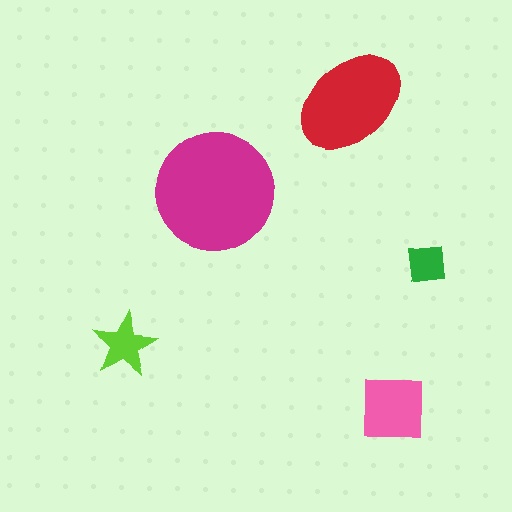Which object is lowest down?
The pink square is bottommost.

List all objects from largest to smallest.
The magenta circle, the red ellipse, the pink square, the lime star, the green square.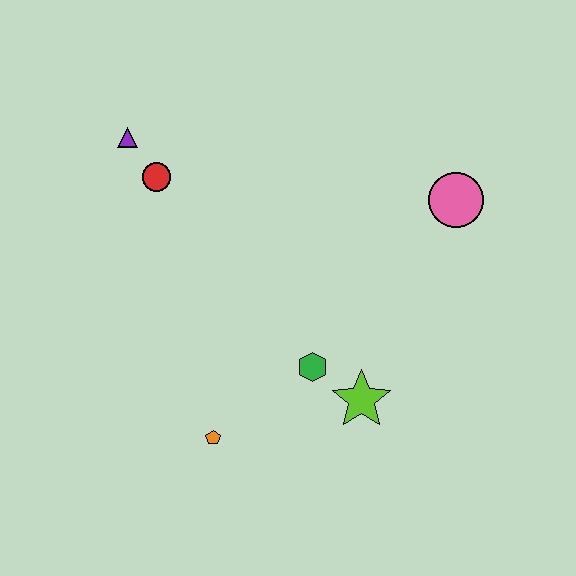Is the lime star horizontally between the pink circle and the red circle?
Yes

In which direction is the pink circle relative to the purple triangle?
The pink circle is to the right of the purple triangle.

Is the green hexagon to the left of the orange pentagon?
No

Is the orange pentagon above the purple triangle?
No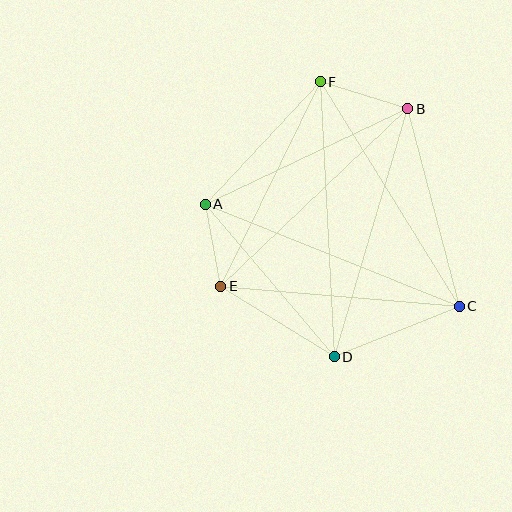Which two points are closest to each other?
Points A and E are closest to each other.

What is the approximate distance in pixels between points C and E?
The distance between C and E is approximately 240 pixels.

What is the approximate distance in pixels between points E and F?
The distance between E and F is approximately 227 pixels.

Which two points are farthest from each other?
Points D and F are farthest from each other.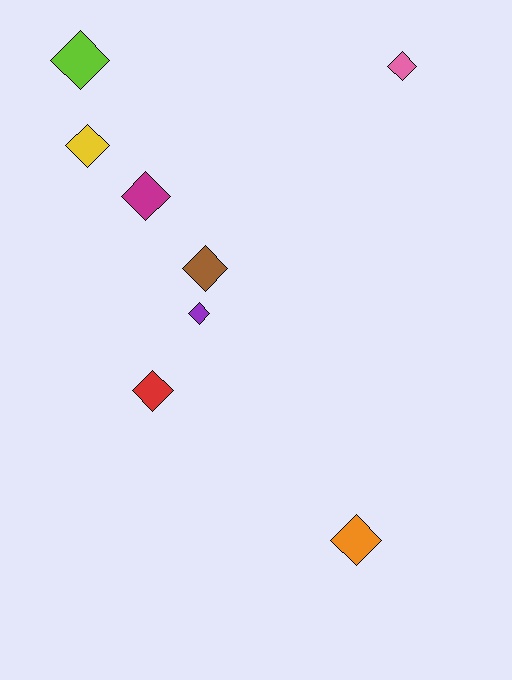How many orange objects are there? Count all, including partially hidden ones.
There is 1 orange object.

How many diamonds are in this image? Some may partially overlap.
There are 8 diamonds.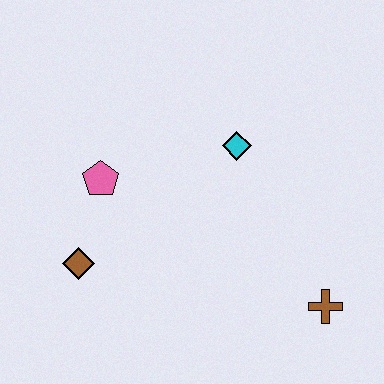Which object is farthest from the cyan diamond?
The brown diamond is farthest from the cyan diamond.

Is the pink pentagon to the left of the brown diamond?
No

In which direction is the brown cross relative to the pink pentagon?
The brown cross is to the right of the pink pentagon.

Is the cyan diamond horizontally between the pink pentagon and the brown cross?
Yes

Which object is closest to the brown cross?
The cyan diamond is closest to the brown cross.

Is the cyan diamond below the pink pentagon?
No